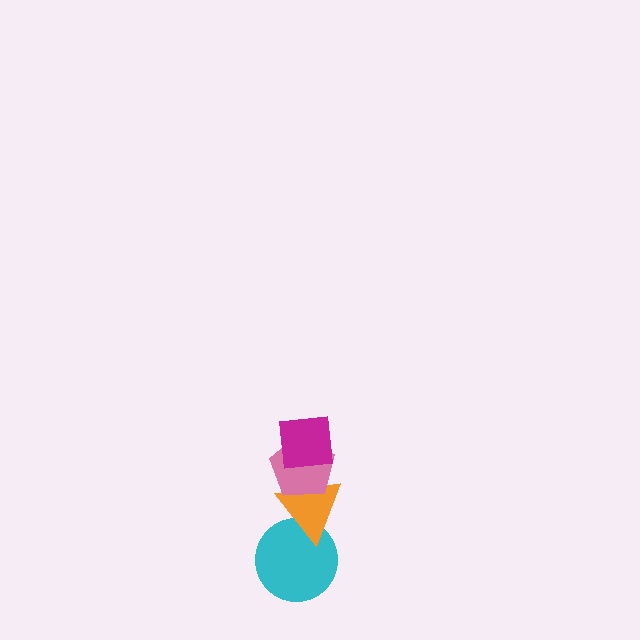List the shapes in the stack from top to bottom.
From top to bottom: the magenta square, the pink pentagon, the orange triangle, the cyan circle.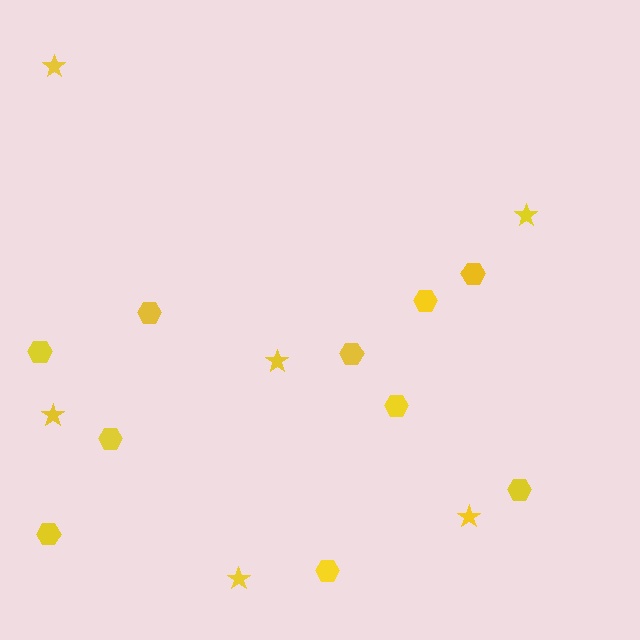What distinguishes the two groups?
There are 2 groups: one group of hexagons (10) and one group of stars (6).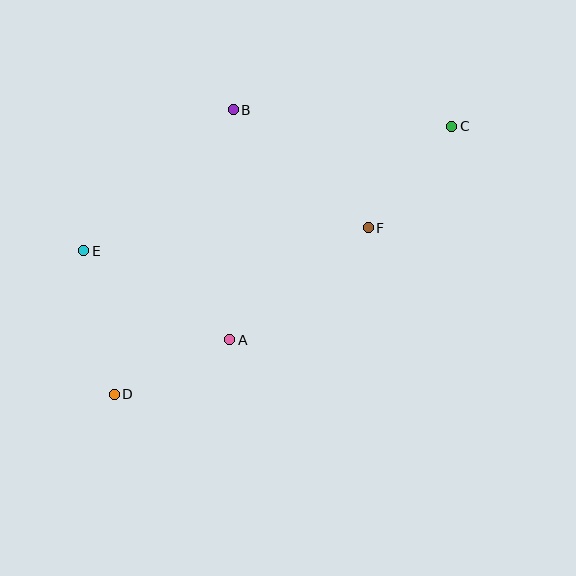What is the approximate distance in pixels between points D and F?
The distance between D and F is approximately 304 pixels.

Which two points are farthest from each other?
Points C and D are farthest from each other.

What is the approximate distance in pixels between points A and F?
The distance between A and F is approximately 178 pixels.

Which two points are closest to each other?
Points A and D are closest to each other.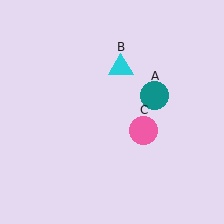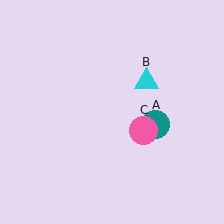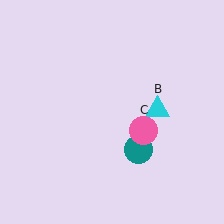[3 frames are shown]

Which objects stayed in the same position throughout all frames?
Pink circle (object C) remained stationary.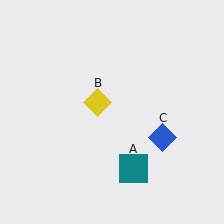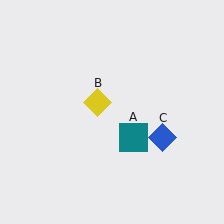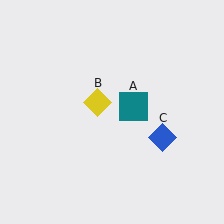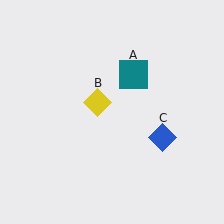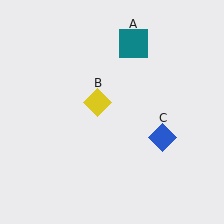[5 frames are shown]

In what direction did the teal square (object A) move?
The teal square (object A) moved up.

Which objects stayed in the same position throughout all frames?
Yellow diamond (object B) and blue diamond (object C) remained stationary.